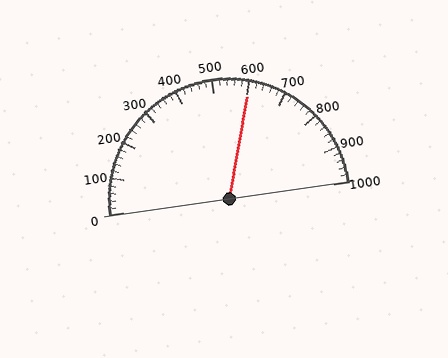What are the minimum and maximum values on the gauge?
The gauge ranges from 0 to 1000.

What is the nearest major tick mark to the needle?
The nearest major tick mark is 600.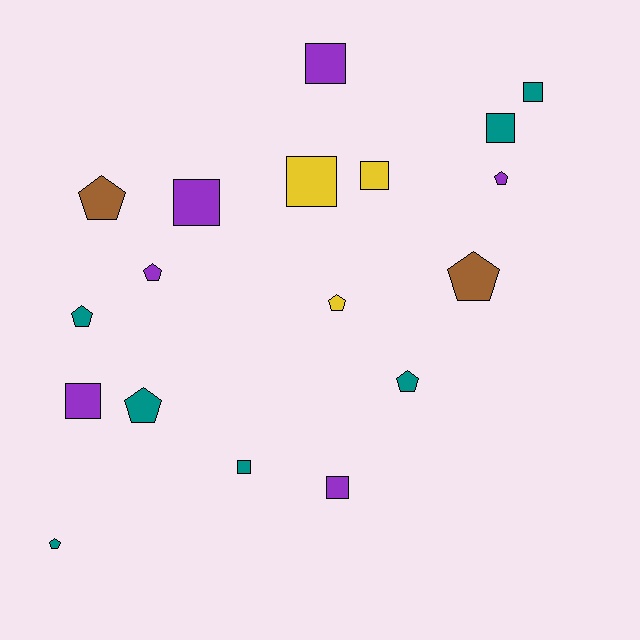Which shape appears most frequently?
Pentagon, with 9 objects.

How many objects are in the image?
There are 18 objects.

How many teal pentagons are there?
There are 4 teal pentagons.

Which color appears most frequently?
Teal, with 7 objects.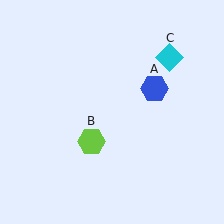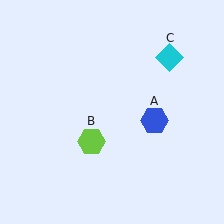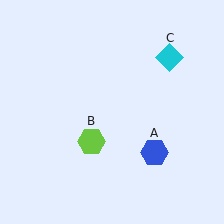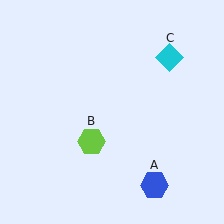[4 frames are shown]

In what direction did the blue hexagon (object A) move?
The blue hexagon (object A) moved down.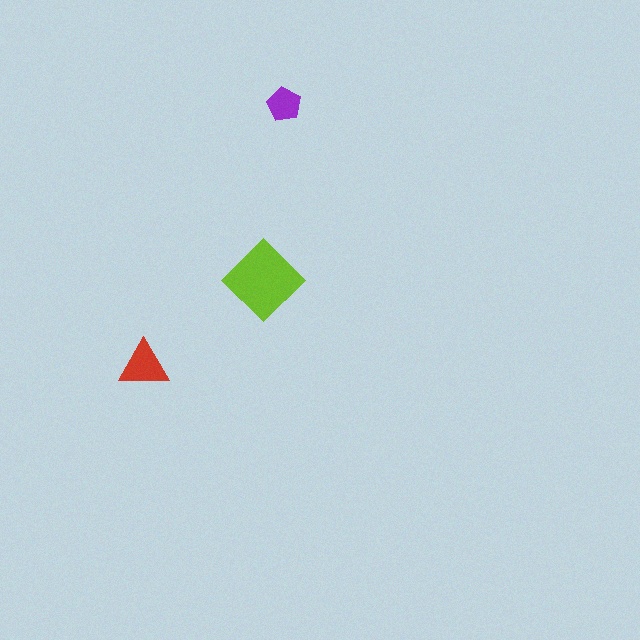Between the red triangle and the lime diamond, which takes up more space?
The lime diamond.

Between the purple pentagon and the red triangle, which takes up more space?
The red triangle.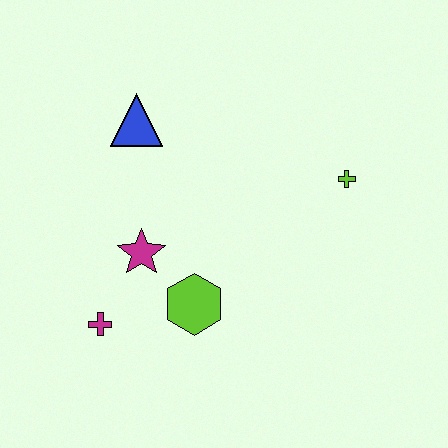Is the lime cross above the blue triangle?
No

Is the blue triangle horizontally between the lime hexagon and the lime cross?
No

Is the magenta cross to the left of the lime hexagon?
Yes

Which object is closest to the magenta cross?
The magenta star is closest to the magenta cross.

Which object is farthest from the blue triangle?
The lime cross is farthest from the blue triangle.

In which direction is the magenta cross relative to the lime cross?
The magenta cross is to the left of the lime cross.